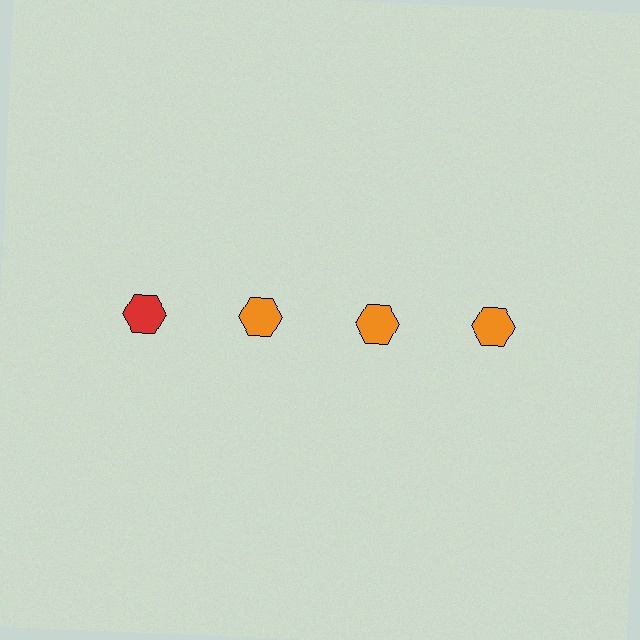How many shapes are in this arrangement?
There are 4 shapes arranged in a grid pattern.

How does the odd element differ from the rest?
It has a different color: red instead of orange.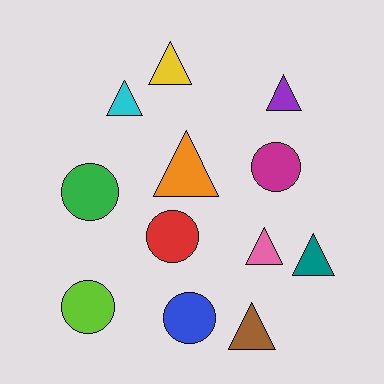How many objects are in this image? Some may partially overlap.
There are 12 objects.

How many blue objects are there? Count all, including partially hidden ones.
There is 1 blue object.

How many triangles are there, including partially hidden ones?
There are 7 triangles.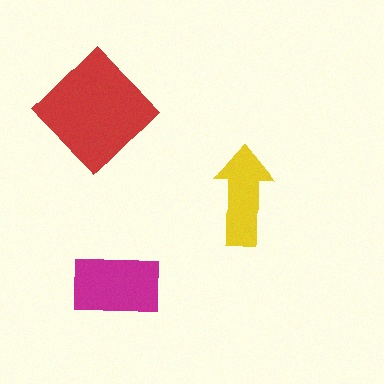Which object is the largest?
The red diamond.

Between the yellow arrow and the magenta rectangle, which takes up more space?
The magenta rectangle.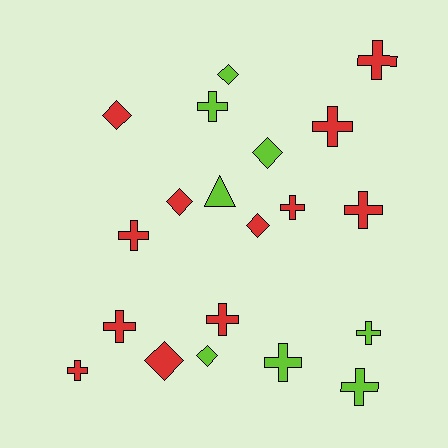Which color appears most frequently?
Red, with 12 objects.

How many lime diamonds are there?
There are 3 lime diamonds.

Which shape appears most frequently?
Cross, with 12 objects.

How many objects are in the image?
There are 20 objects.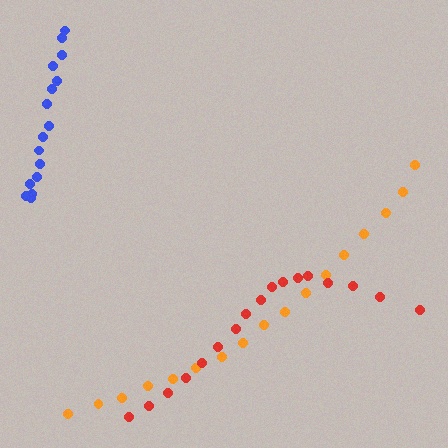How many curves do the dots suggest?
There are 3 distinct paths.